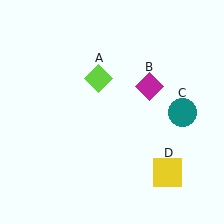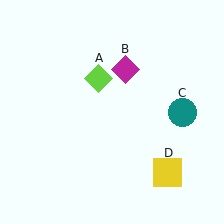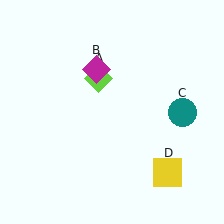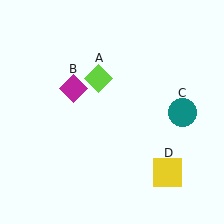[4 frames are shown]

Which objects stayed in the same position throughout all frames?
Lime diamond (object A) and teal circle (object C) and yellow square (object D) remained stationary.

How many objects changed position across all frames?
1 object changed position: magenta diamond (object B).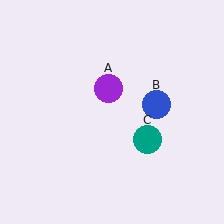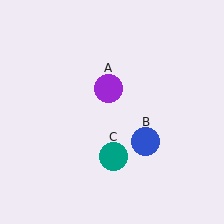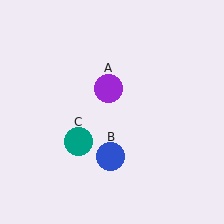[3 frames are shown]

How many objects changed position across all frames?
2 objects changed position: blue circle (object B), teal circle (object C).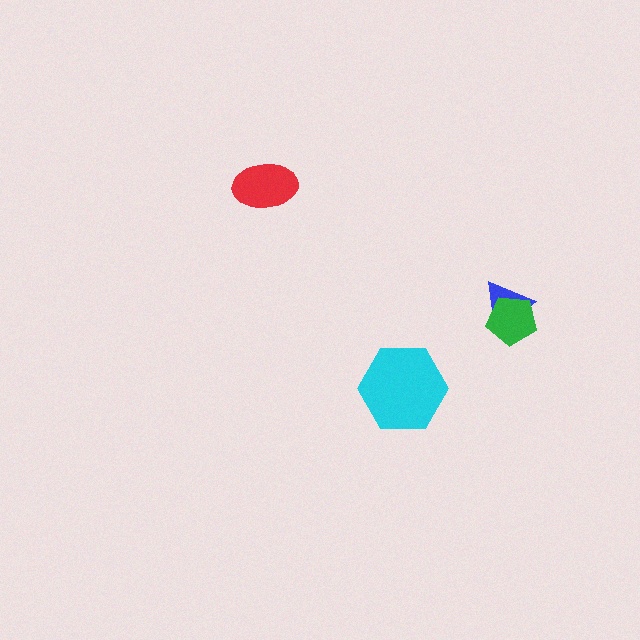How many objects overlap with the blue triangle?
1 object overlaps with the blue triangle.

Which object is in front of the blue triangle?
The green pentagon is in front of the blue triangle.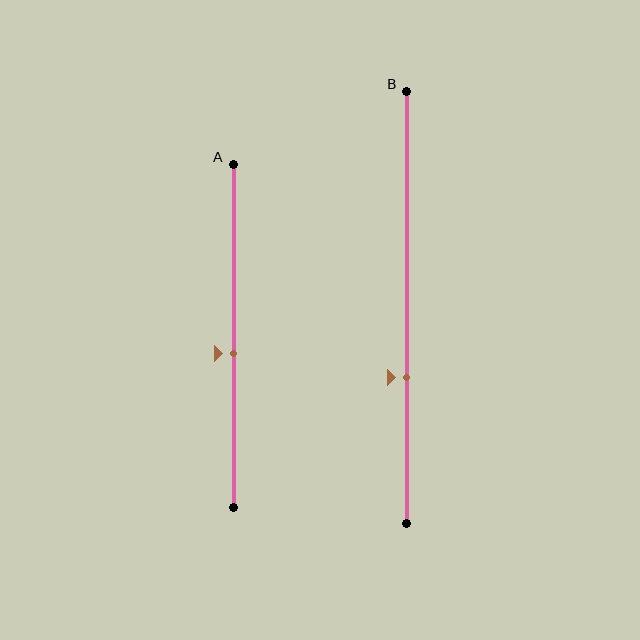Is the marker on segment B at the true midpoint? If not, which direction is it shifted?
No, the marker on segment B is shifted downward by about 16% of the segment length.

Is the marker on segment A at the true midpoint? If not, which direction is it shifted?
No, the marker on segment A is shifted downward by about 5% of the segment length.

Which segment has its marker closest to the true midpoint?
Segment A has its marker closest to the true midpoint.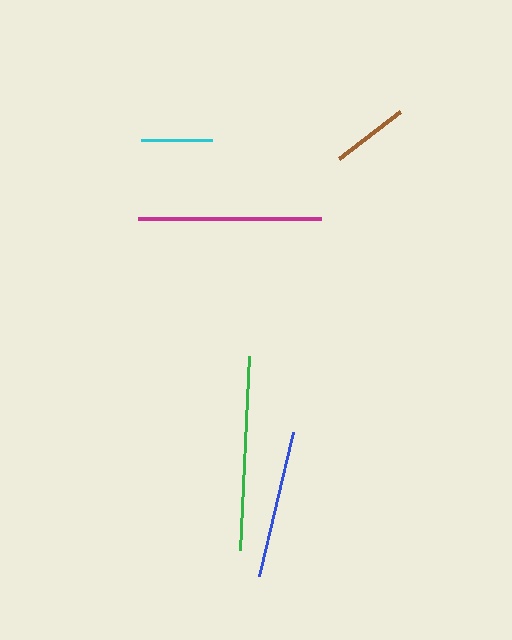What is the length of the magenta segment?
The magenta segment is approximately 183 pixels long.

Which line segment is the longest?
The green line is the longest at approximately 194 pixels.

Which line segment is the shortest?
The cyan line is the shortest at approximately 71 pixels.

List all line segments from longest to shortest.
From longest to shortest: green, magenta, blue, brown, cyan.